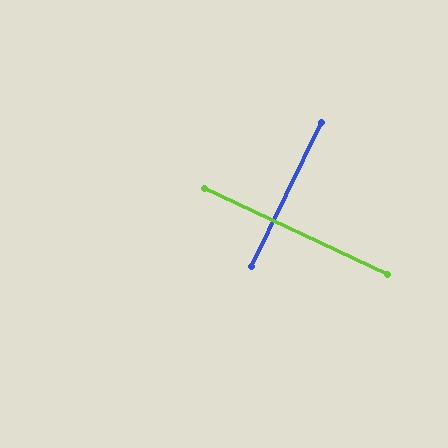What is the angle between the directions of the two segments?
Approximately 89 degrees.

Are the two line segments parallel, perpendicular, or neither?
Perpendicular — they meet at approximately 89°.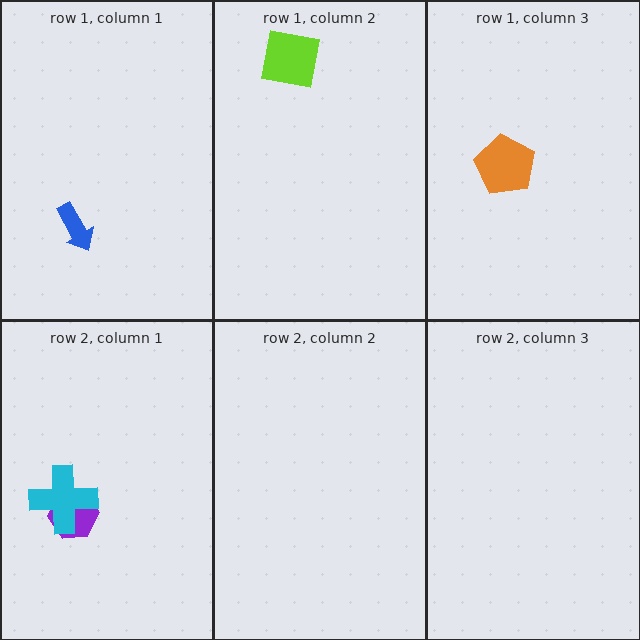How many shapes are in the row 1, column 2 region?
1.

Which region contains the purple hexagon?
The row 2, column 1 region.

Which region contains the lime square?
The row 1, column 2 region.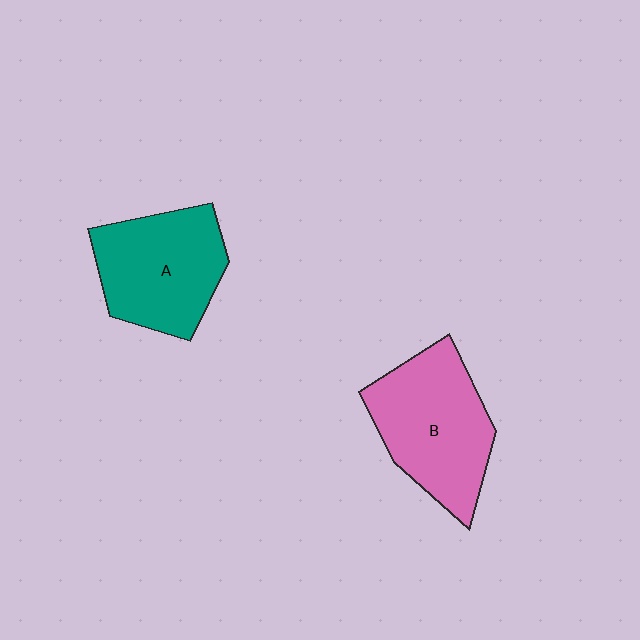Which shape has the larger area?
Shape B (pink).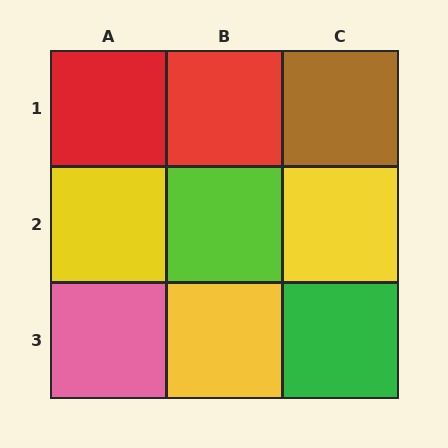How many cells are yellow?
3 cells are yellow.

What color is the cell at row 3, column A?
Pink.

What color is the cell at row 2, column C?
Yellow.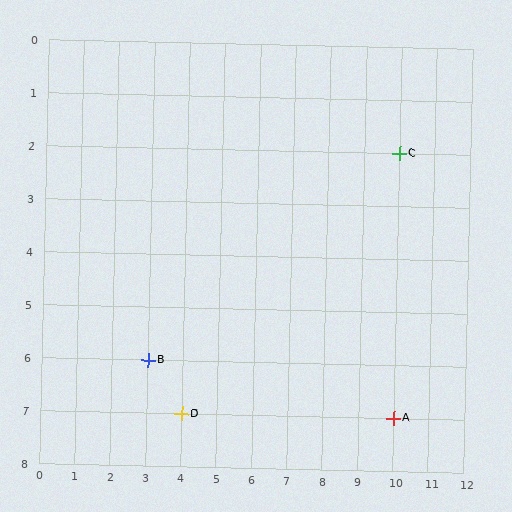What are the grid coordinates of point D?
Point D is at grid coordinates (4, 7).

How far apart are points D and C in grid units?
Points D and C are 6 columns and 5 rows apart (about 7.8 grid units diagonally).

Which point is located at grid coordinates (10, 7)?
Point A is at (10, 7).